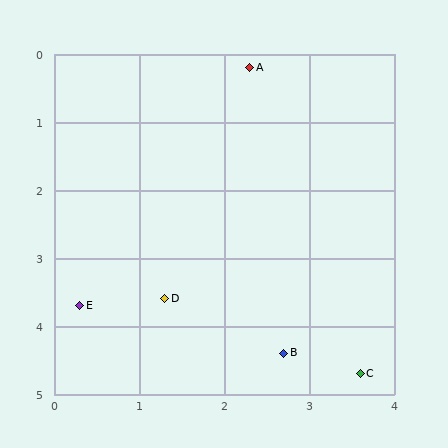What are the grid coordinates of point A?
Point A is at approximately (2.3, 0.2).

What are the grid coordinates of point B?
Point B is at approximately (2.7, 4.4).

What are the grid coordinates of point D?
Point D is at approximately (1.3, 3.6).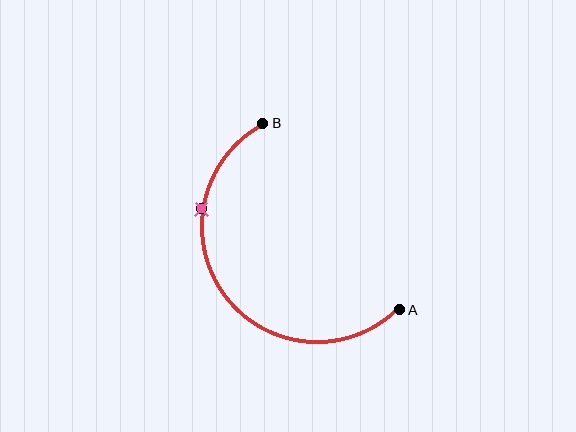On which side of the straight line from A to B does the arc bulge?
The arc bulges below and to the left of the straight line connecting A and B.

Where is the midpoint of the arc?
The arc midpoint is the point on the curve farthest from the straight line joining A and B. It sits below and to the left of that line.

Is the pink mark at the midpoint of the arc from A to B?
No. The pink mark lies on the arc but is closer to endpoint B. The arc midpoint would be at the point on the curve equidistant along the arc from both A and B.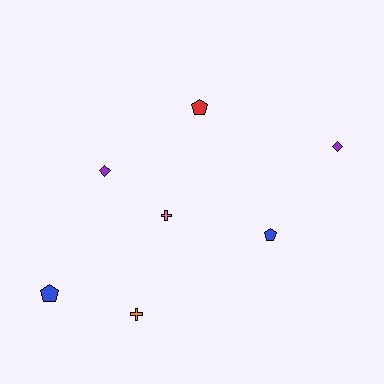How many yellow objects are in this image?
There are no yellow objects.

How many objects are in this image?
There are 7 objects.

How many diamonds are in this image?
There are 2 diamonds.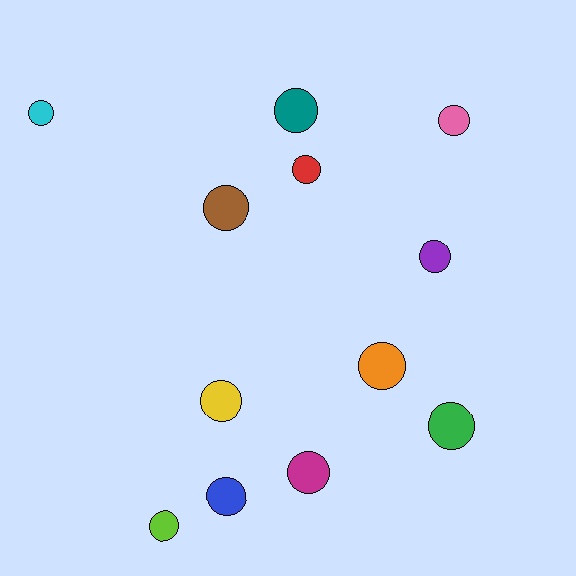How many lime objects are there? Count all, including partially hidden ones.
There is 1 lime object.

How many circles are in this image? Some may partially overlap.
There are 12 circles.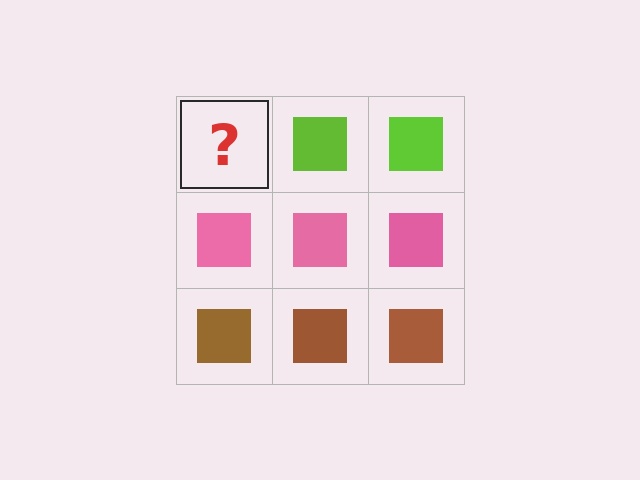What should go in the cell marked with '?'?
The missing cell should contain a lime square.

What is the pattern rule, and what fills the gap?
The rule is that each row has a consistent color. The gap should be filled with a lime square.